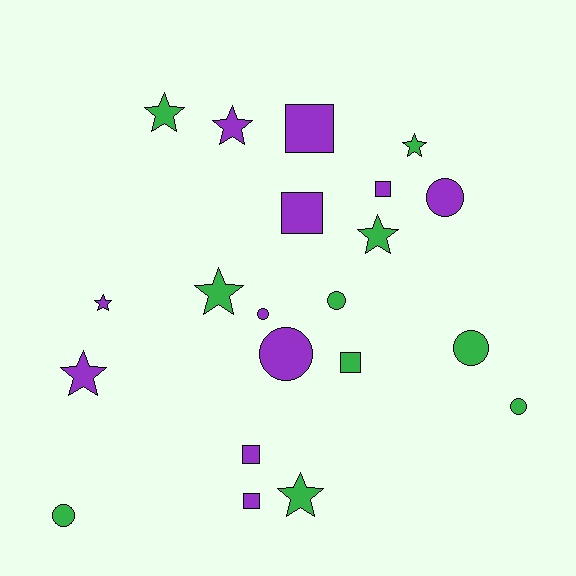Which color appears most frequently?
Purple, with 11 objects.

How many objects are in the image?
There are 21 objects.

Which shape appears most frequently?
Star, with 8 objects.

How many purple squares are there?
There are 5 purple squares.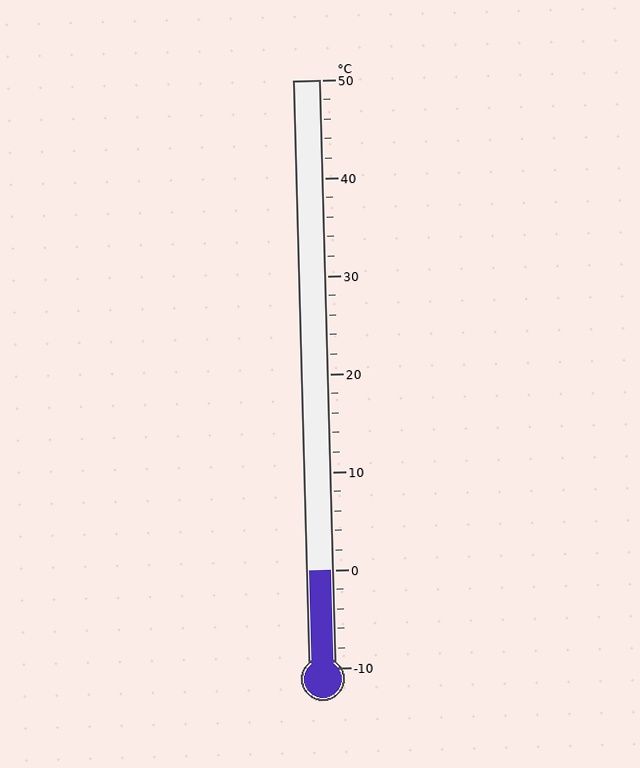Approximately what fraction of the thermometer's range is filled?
The thermometer is filled to approximately 15% of its range.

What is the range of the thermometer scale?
The thermometer scale ranges from -10°C to 50°C.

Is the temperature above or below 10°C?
The temperature is below 10°C.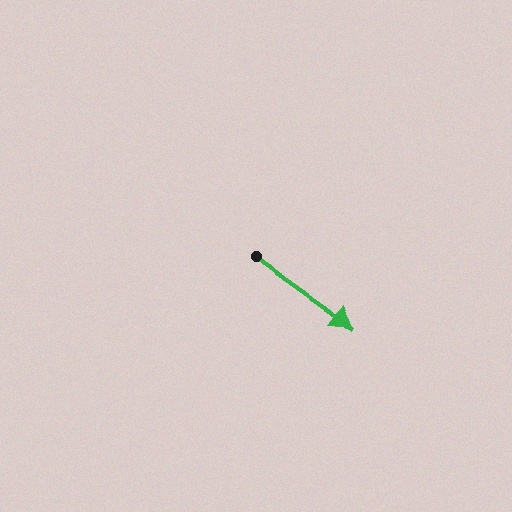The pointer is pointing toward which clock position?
Roughly 4 o'clock.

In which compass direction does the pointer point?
Southeast.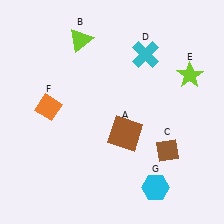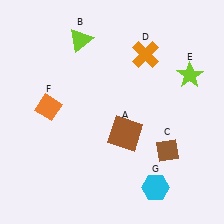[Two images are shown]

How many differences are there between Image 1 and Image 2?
There is 1 difference between the two images.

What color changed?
The cross (D) changed from cyan in Image 1 to orange in Image 2.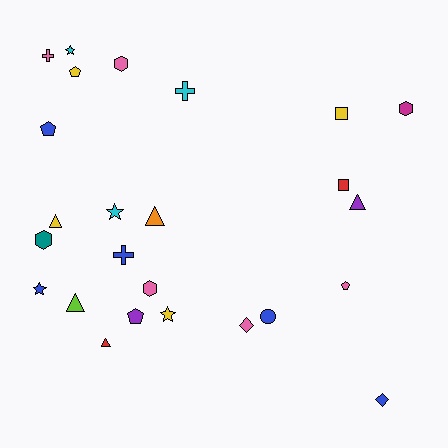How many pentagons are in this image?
There are 4 pentagons.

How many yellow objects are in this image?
There are 4 yellow objects.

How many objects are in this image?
There are 25 objects.